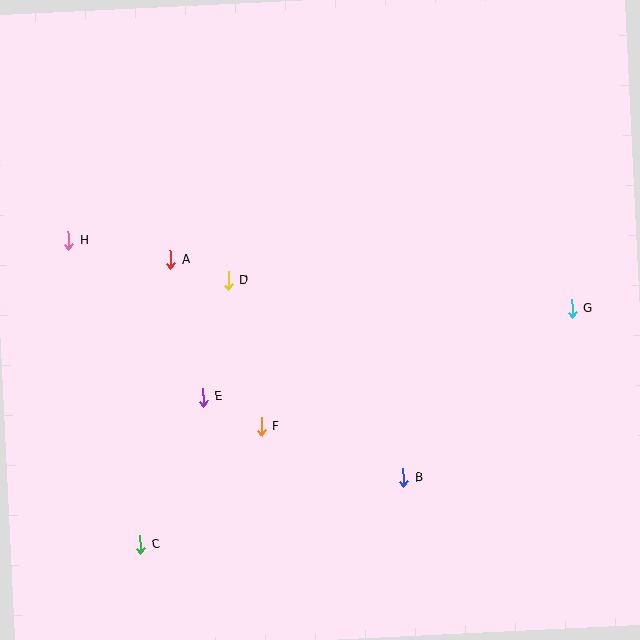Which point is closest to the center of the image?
Point D at (228, 281) is closest to the center.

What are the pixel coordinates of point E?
Point E is at (203, 397).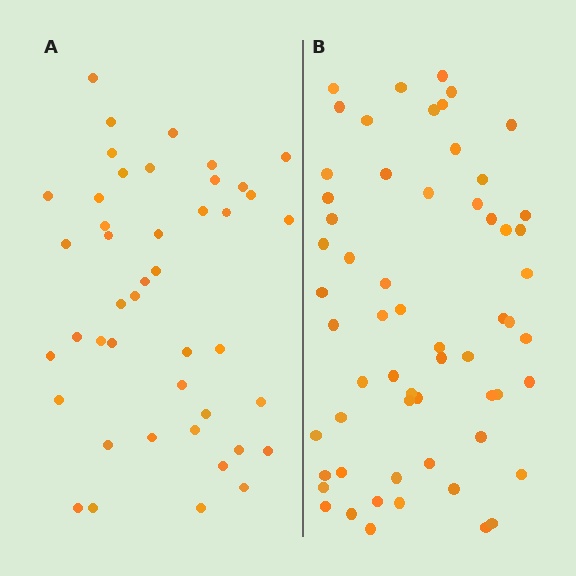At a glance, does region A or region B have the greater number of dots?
Region B (the right region) has more dots.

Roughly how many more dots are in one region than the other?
Region B has approximately 15 more dots than region A.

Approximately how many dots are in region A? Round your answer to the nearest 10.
About 40 dots. (The exact count is 44, which rounds to 40.)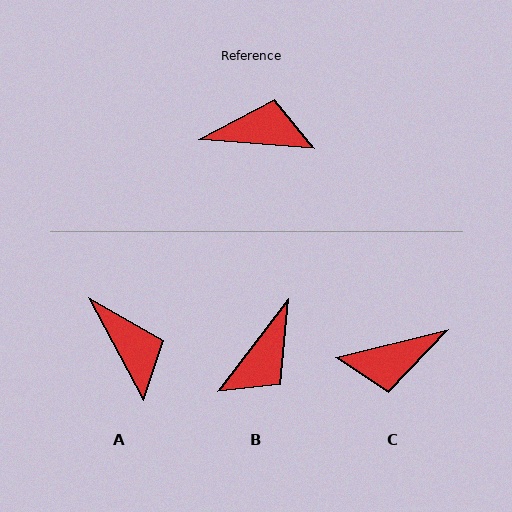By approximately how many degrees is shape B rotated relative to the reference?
Approximately 123 degrees clockwise.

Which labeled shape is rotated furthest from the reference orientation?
C, about 162 degrees away.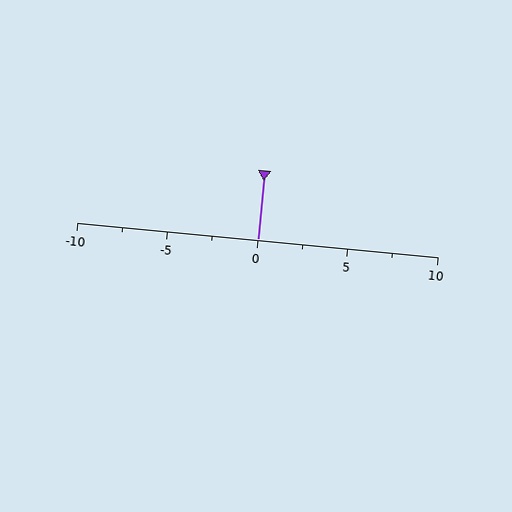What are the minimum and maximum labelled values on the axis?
The axis runs from -10 to 10.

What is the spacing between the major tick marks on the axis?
The major ticks are spaced 5 apart.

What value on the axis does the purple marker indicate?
The marker indicates approximately 0.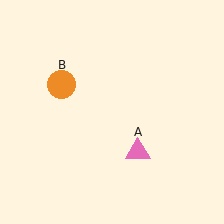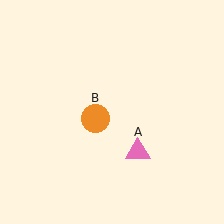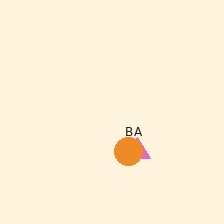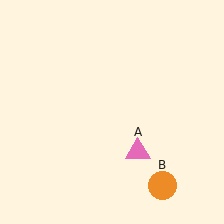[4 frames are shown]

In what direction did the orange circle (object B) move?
The orange circle (object B) moved down and to the right.